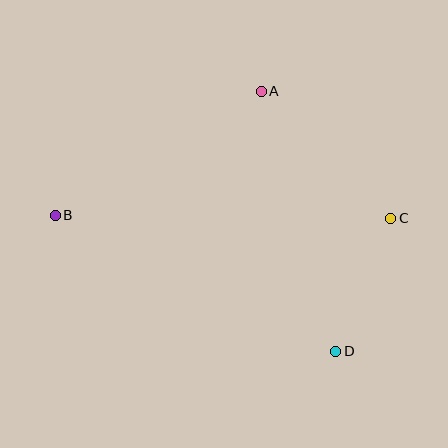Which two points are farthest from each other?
Points B and C are farthest from each other.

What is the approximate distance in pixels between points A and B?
The distance between A and B is approximately 240 pixels.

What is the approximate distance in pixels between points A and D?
The distance between A and D is approximately 271 pixels.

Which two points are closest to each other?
Points C and D are closest to each other.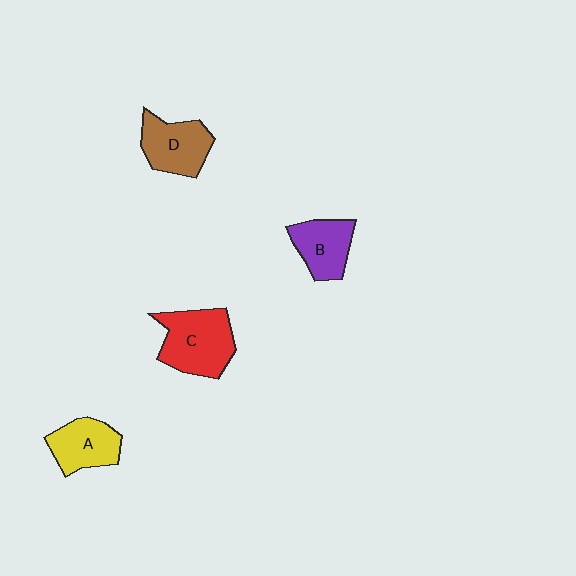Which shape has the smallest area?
Shape B (purple).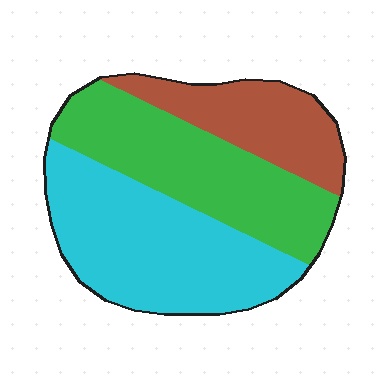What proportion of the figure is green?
Green covers around 35% of the figure.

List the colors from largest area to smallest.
From largest to smallest: cyan, green, brown.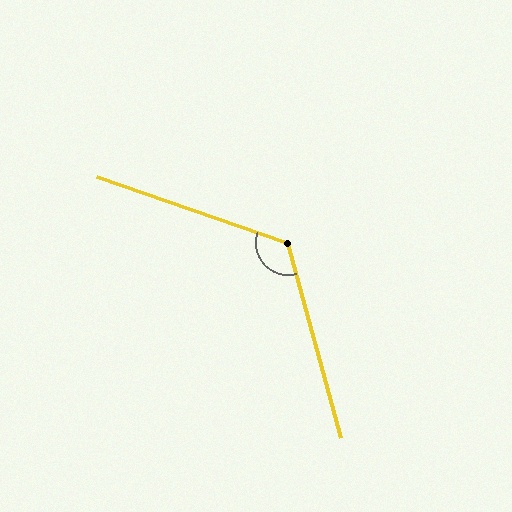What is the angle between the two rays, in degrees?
Approximately 124 degrees.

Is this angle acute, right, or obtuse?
It is obtuse.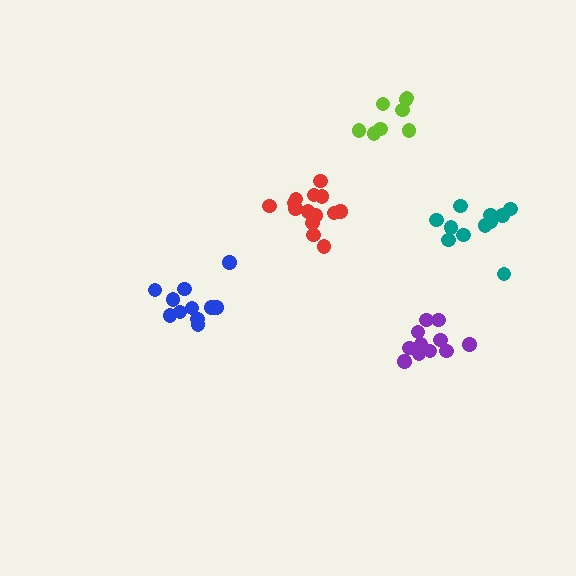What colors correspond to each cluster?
The clusters are colored: red, lime, teal, purple, blue.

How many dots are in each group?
Group 1: 14 dots, Group 2: 8 dots, Group 3: 11 dots, Group 4: 11 dots, Group 5: 11 dots (55 total).